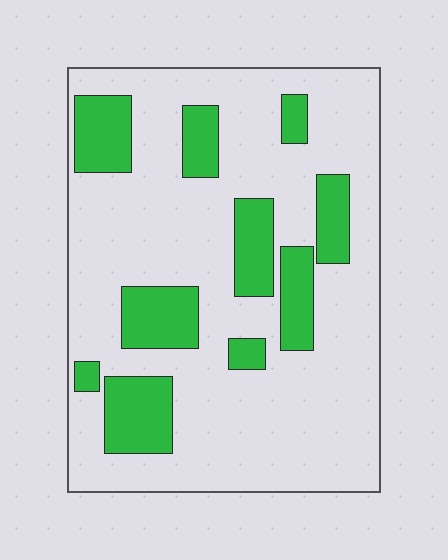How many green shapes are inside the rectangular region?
10.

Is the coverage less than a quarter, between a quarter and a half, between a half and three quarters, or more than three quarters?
Less than a quarter.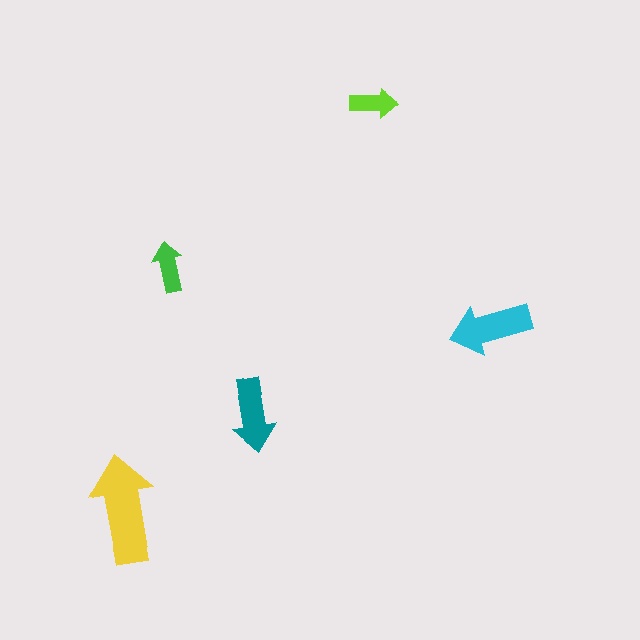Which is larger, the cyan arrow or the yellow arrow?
The yellow one.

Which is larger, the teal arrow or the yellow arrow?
The yellow one.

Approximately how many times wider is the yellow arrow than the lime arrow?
About 2 times wider.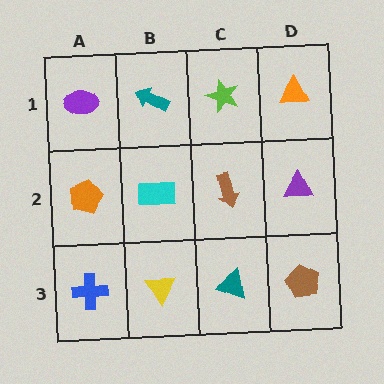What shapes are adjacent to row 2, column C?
A lime star (row 1, column C), a teal triangle (row 3, column C), a cyan rectangle (row 2, column B), a purple triangle (row 2, column D).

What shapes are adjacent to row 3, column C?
A brown arrow (row 2, column C), a yellow triangle (row 3, column B), a brown pentagon (row 3, column D).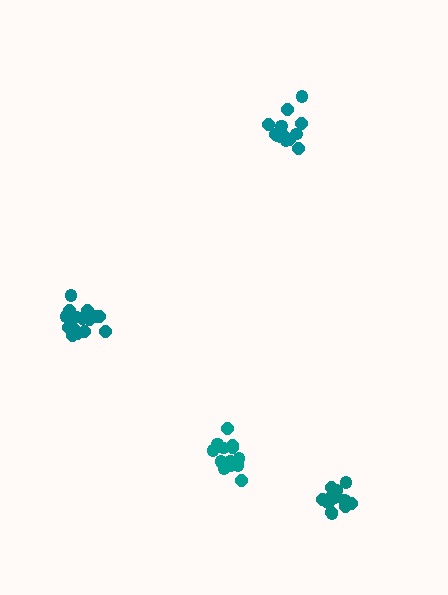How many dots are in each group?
Group 1: 13 dots, Group 2: 18 dots, Group 3: 13 dots, Group 4: 14 dots (58 total).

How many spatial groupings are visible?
There are 4 spatial groupings.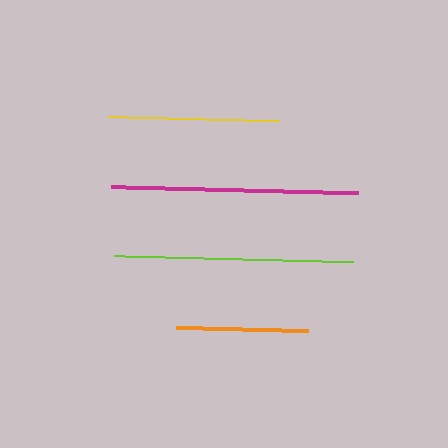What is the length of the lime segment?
The lime segment is approximately 239 pixels long.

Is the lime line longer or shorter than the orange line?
The lime line is longer than the orange line.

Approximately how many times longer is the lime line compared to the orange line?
The lime line is approximately 1.8 times the length of the orange line.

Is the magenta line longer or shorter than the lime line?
The magenta line is longer than the lime line.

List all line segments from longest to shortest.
From longest to shortest: magenta, lime, yellow, orange.